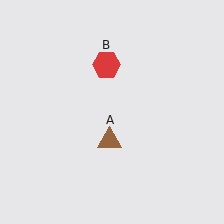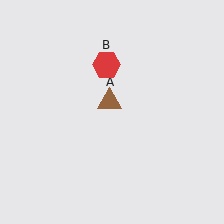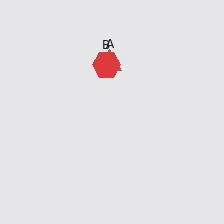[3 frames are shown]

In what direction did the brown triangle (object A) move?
The brown triangle (object A) moved up.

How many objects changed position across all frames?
1 object changed position: brown triangle (object A).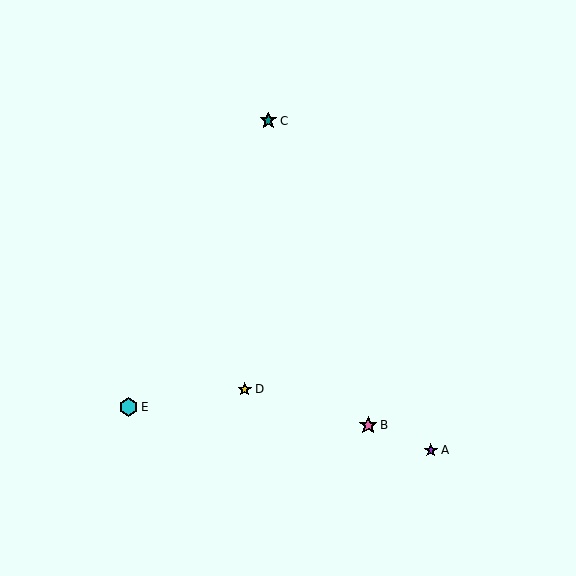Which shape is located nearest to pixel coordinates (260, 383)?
The yellow star (labeled D) at (245, 389) is nearest to that location.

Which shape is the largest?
The cyan hexagon (labeled E) is the largest.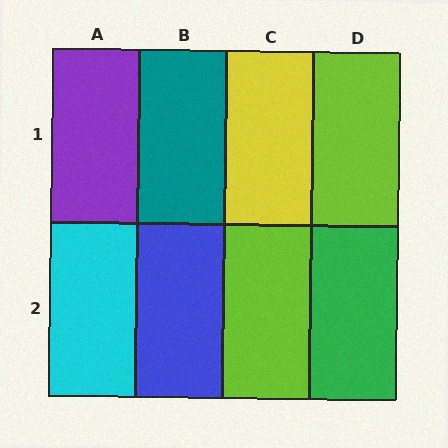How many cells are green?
1 cell is green.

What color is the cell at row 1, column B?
Teal.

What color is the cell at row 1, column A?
Purple.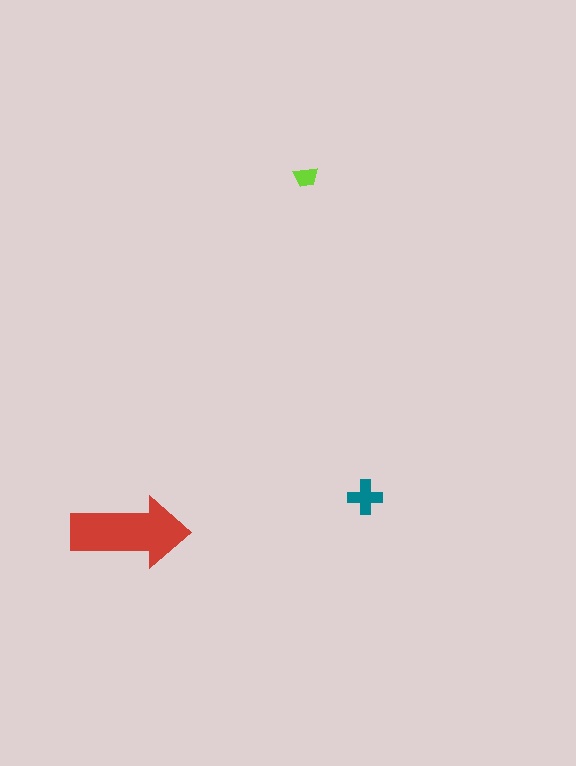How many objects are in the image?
There are 3 objects in the image.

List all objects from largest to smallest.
The red arrow, the teal cross, the lime trapezoid.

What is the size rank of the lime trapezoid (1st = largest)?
3rd.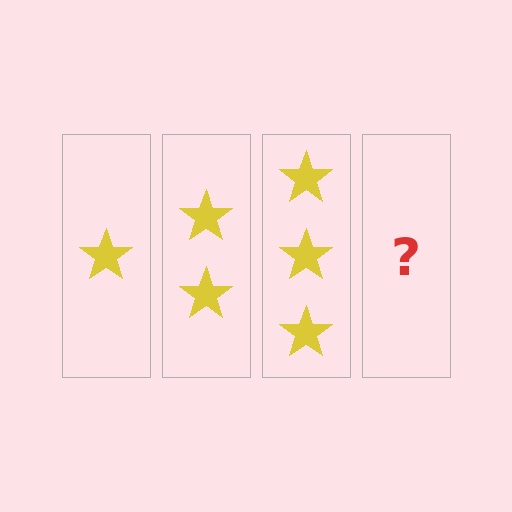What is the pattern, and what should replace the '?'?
The pattern is that each step adds one more star. The '?' should be 4 stars.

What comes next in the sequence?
The next element should be 4 stars.